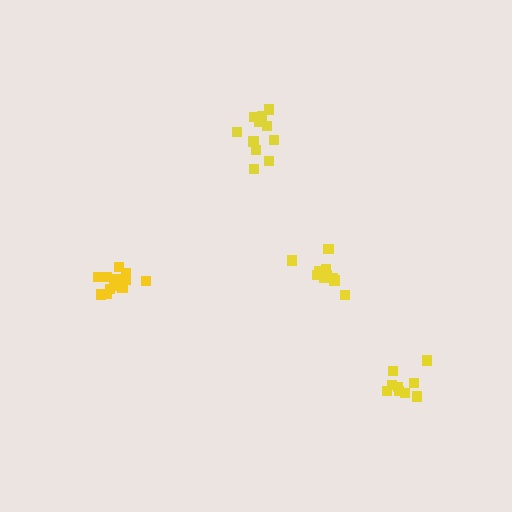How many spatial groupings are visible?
There are 4 spatial groupings.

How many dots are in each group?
Group 1: 9 dots, Group 2: 11 dots, Group 3: 11 dots, Group 4: 13 dots (44 total).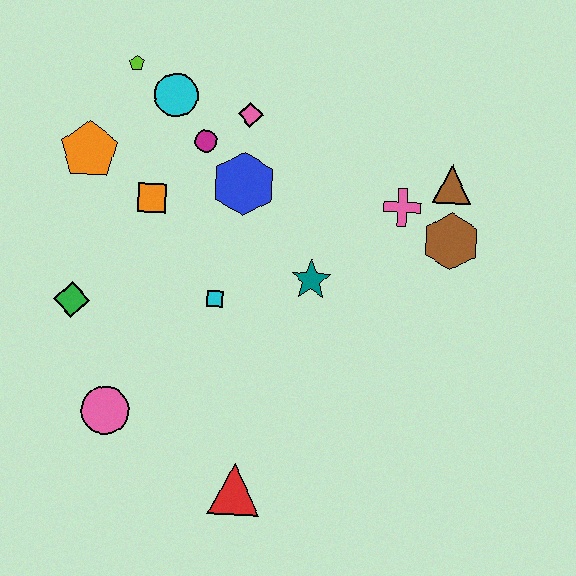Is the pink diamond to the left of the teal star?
Yes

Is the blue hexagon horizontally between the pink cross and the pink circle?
Yes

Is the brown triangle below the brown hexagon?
No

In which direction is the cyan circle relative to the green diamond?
The cyan circle is above the green diamond.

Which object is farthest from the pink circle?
The brown triangle is farthest from the pink circle.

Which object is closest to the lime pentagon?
The cyan circle is closest to the lime pentagon.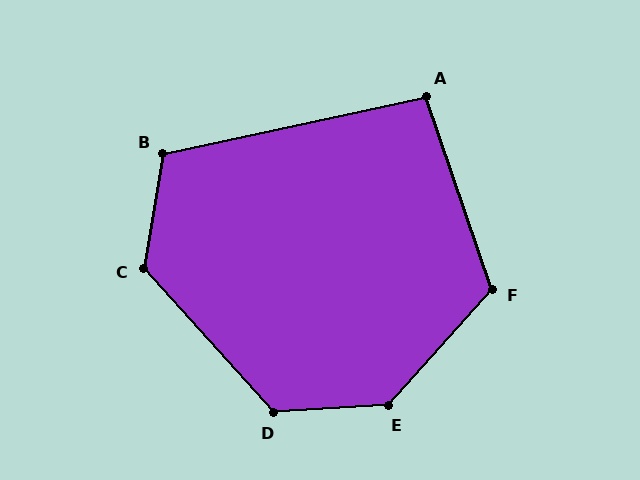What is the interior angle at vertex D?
Approximately 128 degrees (obtuse).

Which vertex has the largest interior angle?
E, at approximately 135 degrees.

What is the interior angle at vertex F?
Approximately 119 degrees (obtuse).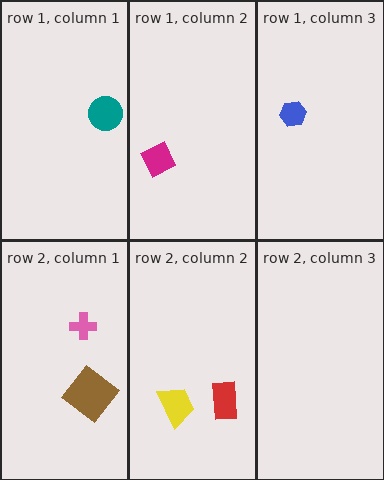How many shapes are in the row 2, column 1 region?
2.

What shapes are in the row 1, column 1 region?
The teal circle.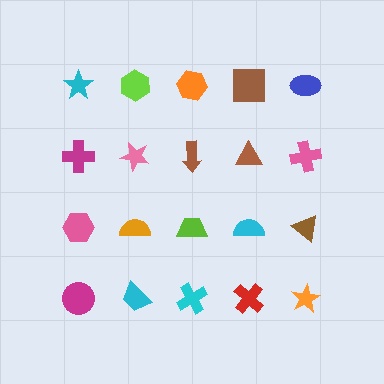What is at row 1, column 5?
A blue ellipse.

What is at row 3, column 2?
An orange semicircle.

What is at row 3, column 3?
A lime trapezoid.